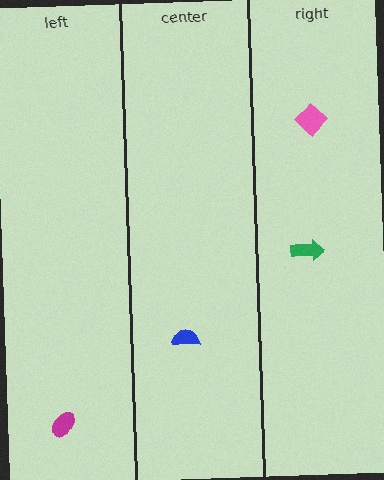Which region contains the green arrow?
The right region.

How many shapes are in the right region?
2.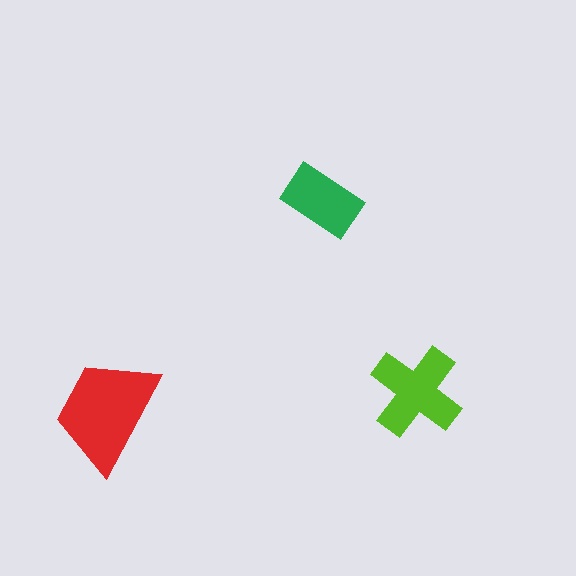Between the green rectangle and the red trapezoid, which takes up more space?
The red trapezoid.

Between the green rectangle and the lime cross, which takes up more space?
The lime cross.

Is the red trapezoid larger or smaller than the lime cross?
Larger.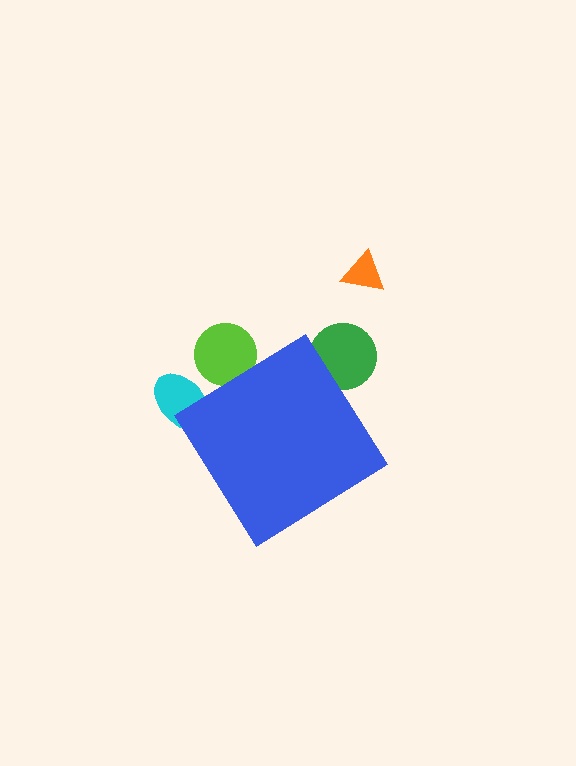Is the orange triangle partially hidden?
No, the orange triangle is fully visible.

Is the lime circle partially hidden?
Yes, the lime circle is partially hidden behind the blue diamond.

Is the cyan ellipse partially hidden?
Yes, the cyan ellipse is partially hidden behind the blue diamond.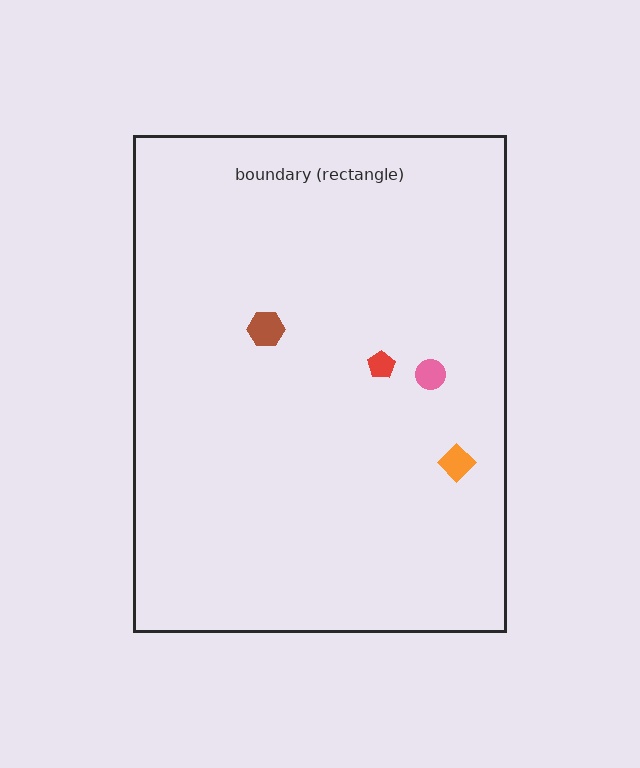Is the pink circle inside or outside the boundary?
Inside.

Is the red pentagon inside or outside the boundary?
Inside.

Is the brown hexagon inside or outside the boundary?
Inside.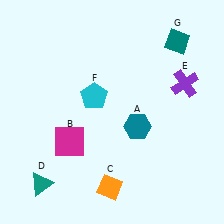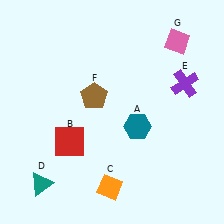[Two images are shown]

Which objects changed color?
B changed from magenta to red. F changed from cyan to brown. G changed from teal to pink.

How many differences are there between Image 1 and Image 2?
There are 3 differences between the two images.